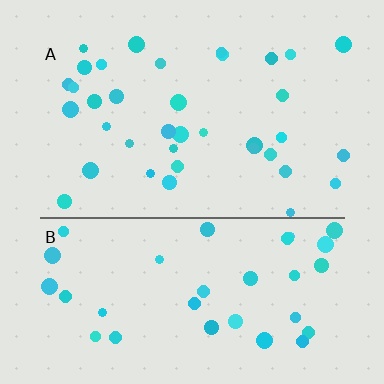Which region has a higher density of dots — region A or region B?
A (the top).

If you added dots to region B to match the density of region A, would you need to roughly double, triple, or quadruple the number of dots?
Approximately double.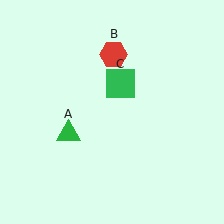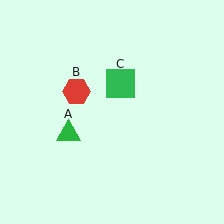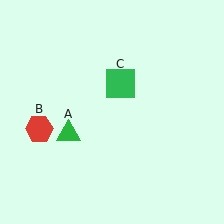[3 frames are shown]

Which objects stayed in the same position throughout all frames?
Green triangle (object A) and green square (object C) remained stationary.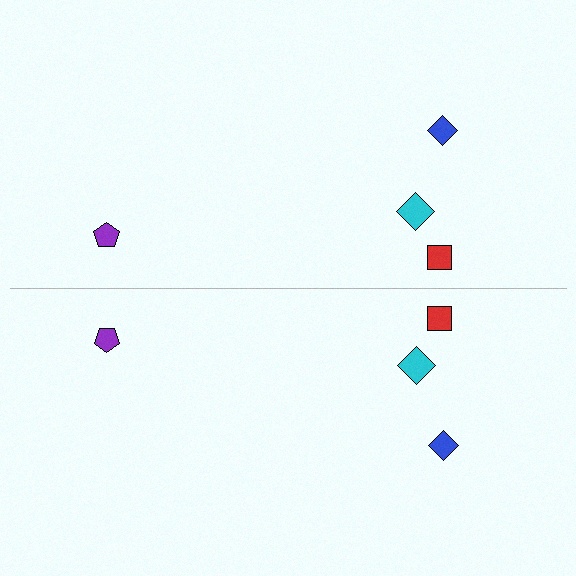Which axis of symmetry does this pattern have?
The pattern has a horizontal axis of symmetry running through the center of the image.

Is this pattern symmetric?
Yes, this pattern has bilateral (reflection) symmetry.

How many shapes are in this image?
There are 8 shapes in this image.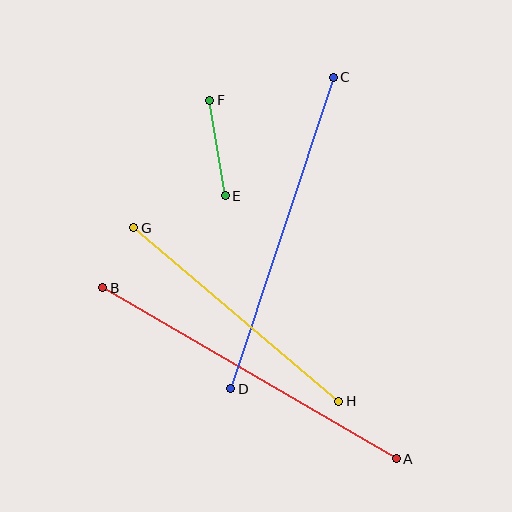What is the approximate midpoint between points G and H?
The midpoint is at approximately (236, 315) pixels.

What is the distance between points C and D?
The distance is approximately 328 pixels.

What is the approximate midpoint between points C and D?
The midpoint is at approximately (282, 233) pixels.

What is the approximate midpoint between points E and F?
The midpoint is at approximately (218, 148) pixels.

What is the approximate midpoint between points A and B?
The midpoint is at approximately (249, 373) pixels.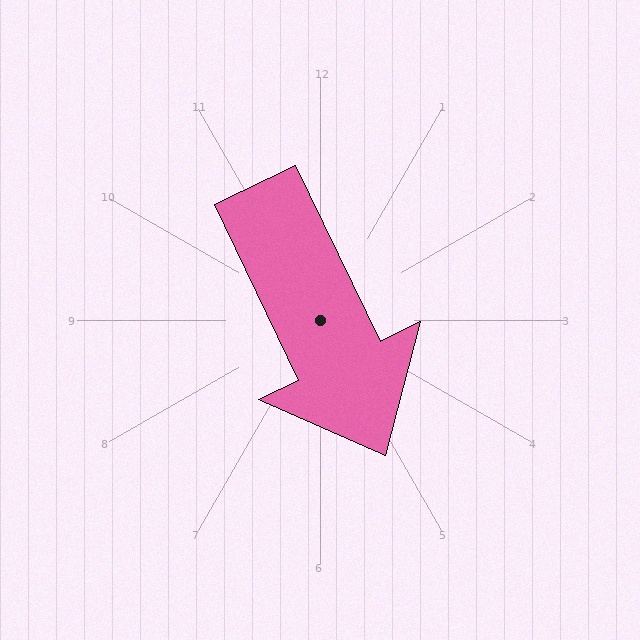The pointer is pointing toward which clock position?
Roughly 5 o'clock.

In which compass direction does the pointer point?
Southeast.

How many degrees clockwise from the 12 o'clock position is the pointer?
Approximately 154 degrees.